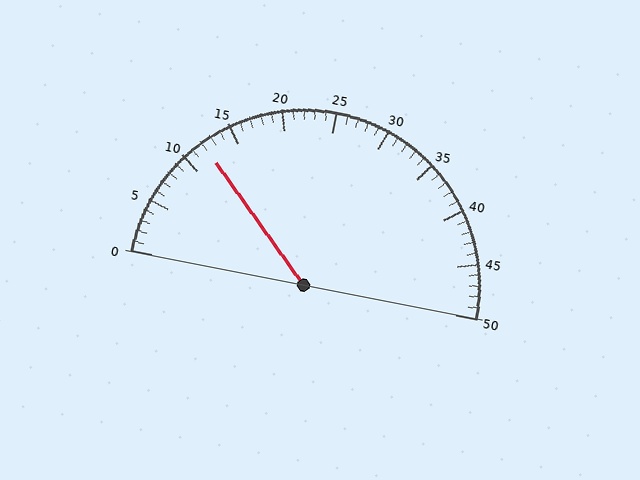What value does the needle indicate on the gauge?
The needle indicates approximately 12.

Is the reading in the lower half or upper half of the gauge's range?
The reading is in the lower half of the range (0 to 50).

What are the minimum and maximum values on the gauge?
The gauge ranges from 0 to 50.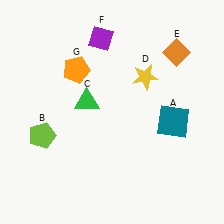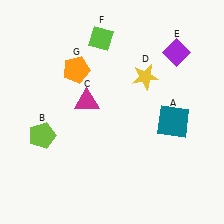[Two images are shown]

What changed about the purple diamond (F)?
In Image 1, F is purple. In Image 2, it changed to lime.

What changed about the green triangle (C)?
In Image 1, C is green. In Image 2, it changed to magenta.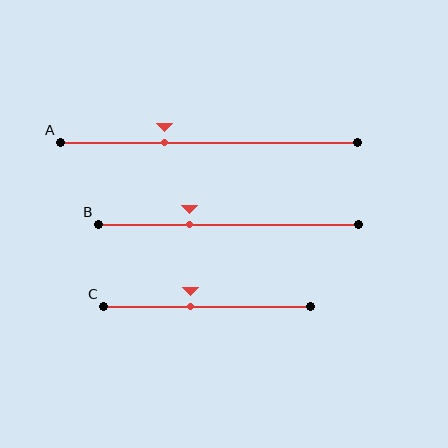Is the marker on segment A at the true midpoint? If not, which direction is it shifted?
No, the marker on segment A is shifted to the left by about 15% of the segment length.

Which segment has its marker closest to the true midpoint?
Segment C has its marker closest to the true midpoint.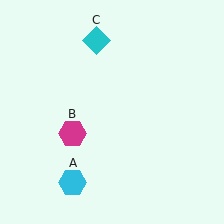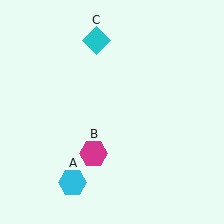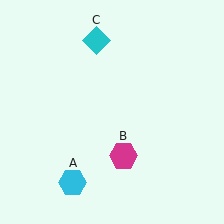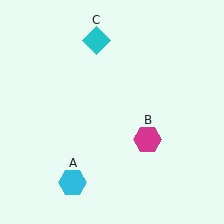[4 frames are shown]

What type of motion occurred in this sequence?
The magenta hexagon (object B) rotated counterclockwise around the center of the scene.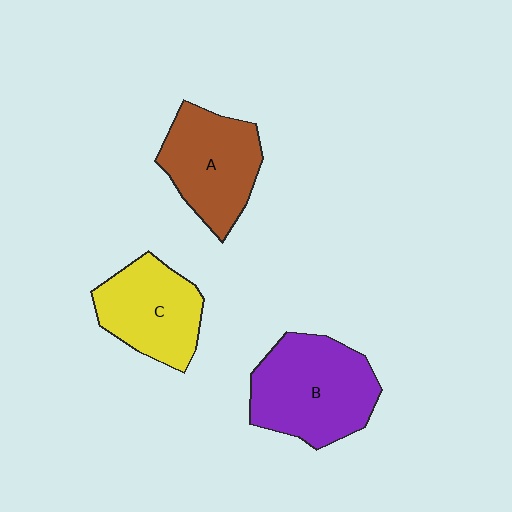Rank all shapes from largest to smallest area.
From largest to smallest: B (purple), A (brown), C (yellow).